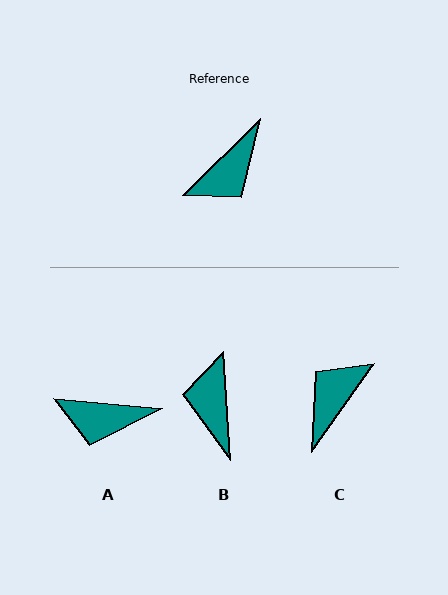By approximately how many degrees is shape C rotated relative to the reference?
Approximately 169 degrees clockwise.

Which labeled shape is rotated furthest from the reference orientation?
C, about 169 degrees away.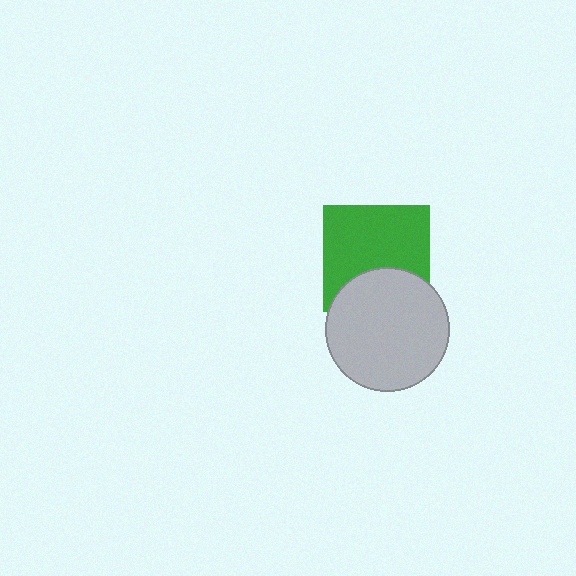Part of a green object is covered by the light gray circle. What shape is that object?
It is a square.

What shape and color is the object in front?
The object in front is a light gray circle.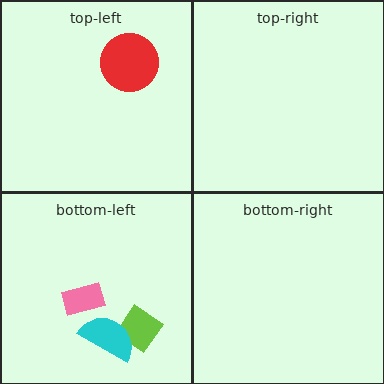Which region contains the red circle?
The top-left region.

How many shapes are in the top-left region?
1.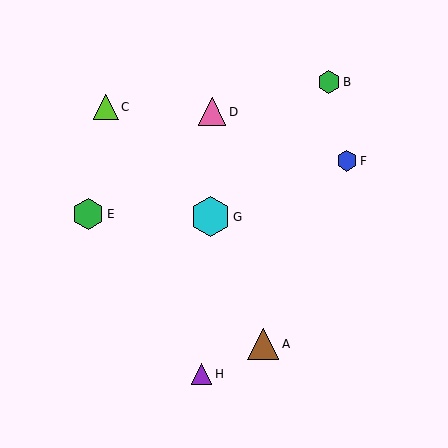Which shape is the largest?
The cyan hexagon (labeled G) is the largest.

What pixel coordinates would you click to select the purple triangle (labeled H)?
Click at (201, 374) to select the purple triangle H.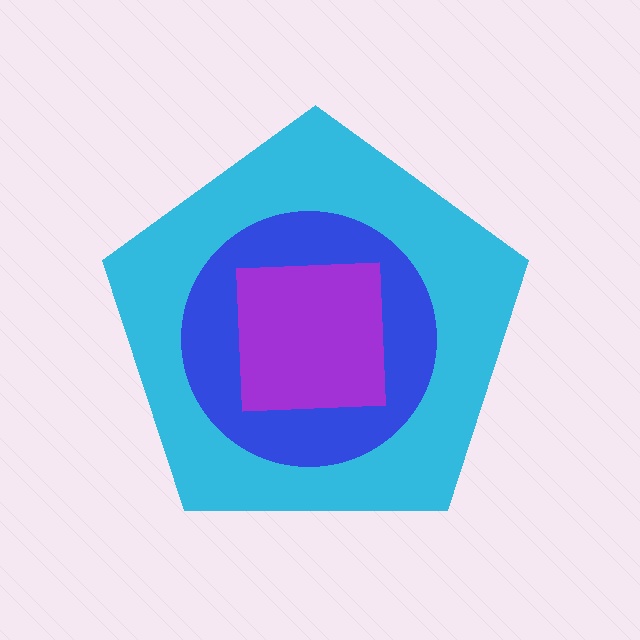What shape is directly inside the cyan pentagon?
The blue circle.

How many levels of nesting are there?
3.